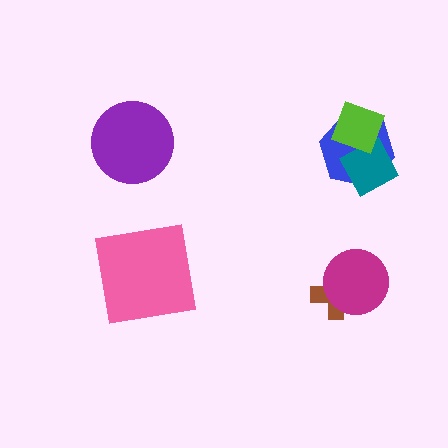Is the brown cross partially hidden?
Yes, it is partially covered by another shape.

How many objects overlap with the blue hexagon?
2 objects overlap with the blue hexagon.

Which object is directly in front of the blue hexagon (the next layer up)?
The teal diamond is directly in front of the blue hexagon.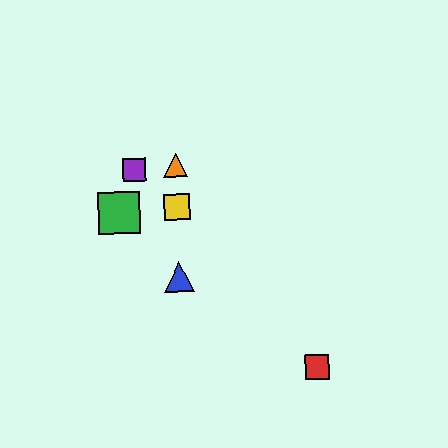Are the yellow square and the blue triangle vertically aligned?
Yes, both are at x≈177.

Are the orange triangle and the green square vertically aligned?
No, the orange triangle is at x≈176 and the green square is at x≈119.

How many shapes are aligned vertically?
3 shapes (the blue triangle, the yellow square, the orange triangle) are aligned vertically.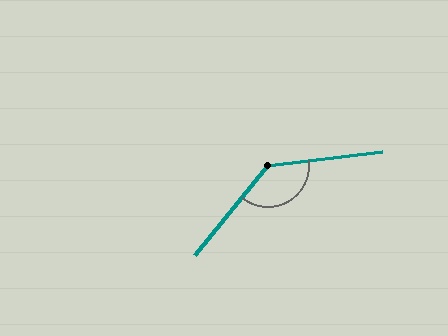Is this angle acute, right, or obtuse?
It is obtuse.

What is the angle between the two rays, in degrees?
Approximately 136 degrees.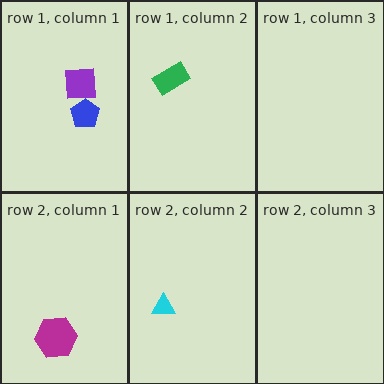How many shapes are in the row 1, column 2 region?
1.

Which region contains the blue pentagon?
The row 1, column 1 region.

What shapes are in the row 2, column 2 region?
The cyan triangle.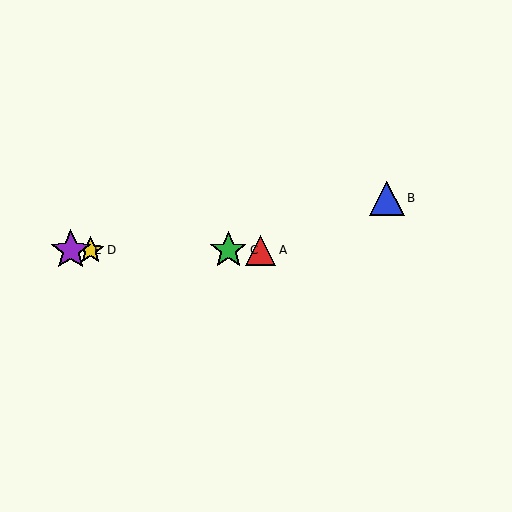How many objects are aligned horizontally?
4 objects (A, C, D, E) are aligned horizontally.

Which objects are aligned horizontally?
Objects A, C, D, E are aligned horizontally.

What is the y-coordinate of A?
Object A is at y≈250.